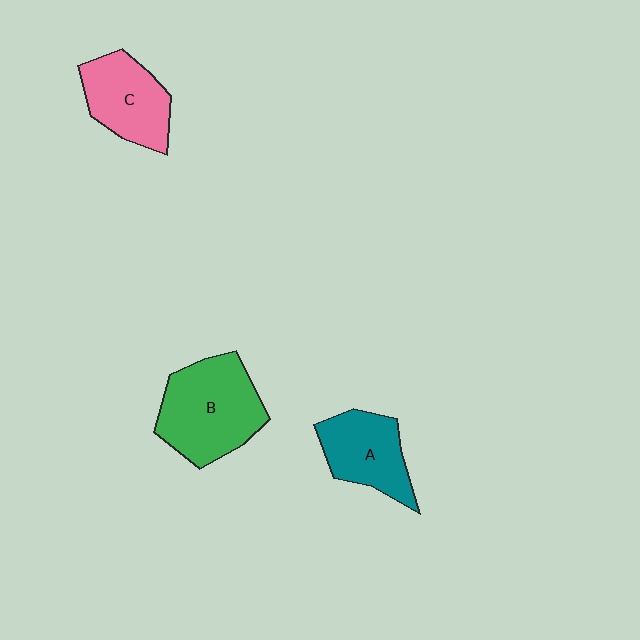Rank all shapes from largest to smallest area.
From largest to smallest: B (green), C (pink), A (teal).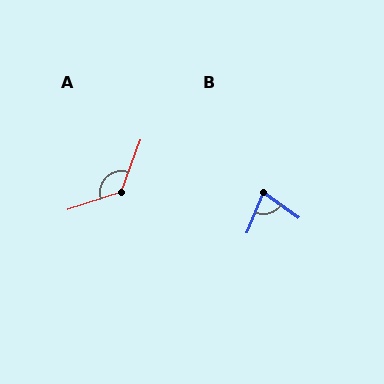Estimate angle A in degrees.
Approximately 129 degrees.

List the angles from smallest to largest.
B (77°), A (129°).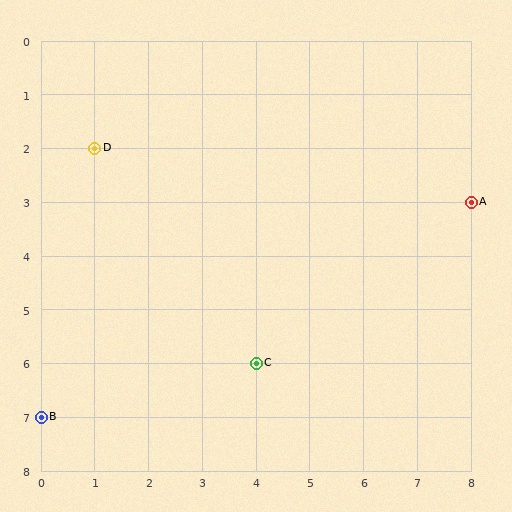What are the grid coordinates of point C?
Point C is at grid coordinates (4, 6).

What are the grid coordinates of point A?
Point A is at grid coordinates (8, 3).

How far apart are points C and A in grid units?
Points C and A are 4 columns and 3 rows apart (about 5.0 grid units diagonally).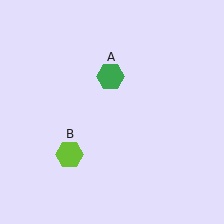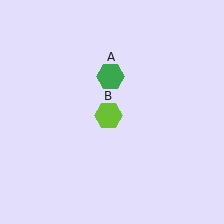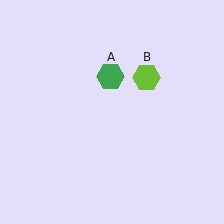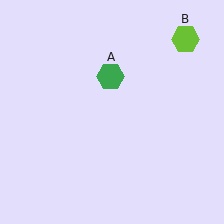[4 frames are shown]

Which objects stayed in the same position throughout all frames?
Green hexagon (object A) remained stationary.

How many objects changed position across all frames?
1 object changed position: lime hexagon (object B).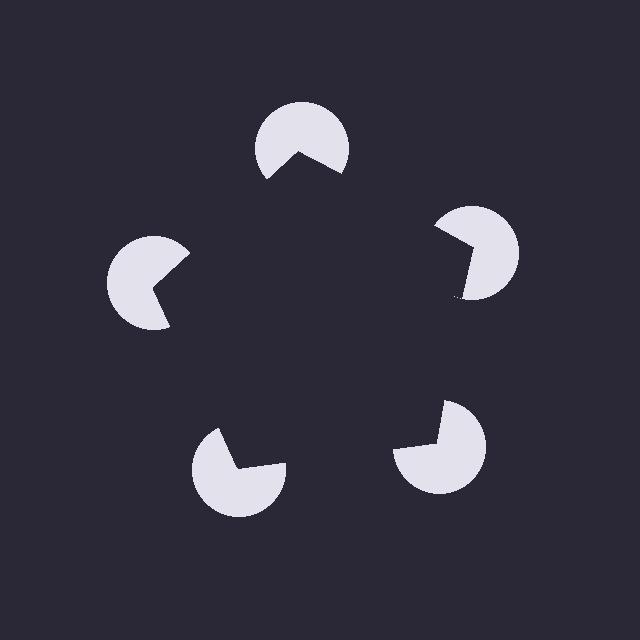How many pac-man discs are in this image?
There are 5 — one at each vertex of the illusory pentagon.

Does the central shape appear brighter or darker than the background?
It typically appears slightly darker than the background, even though no actual brightness change is drawn.